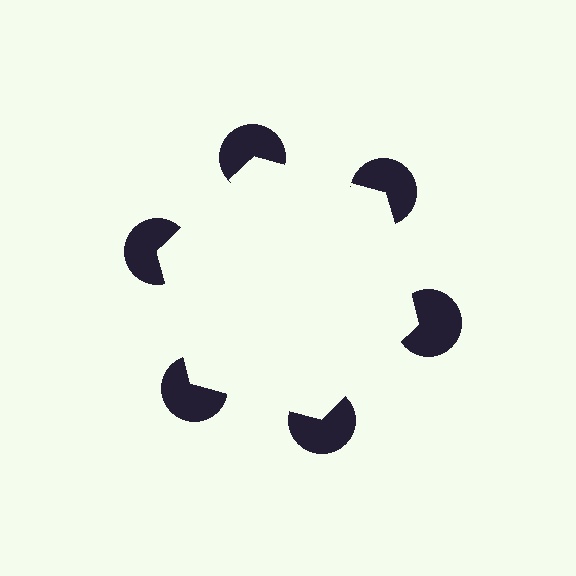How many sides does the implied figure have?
6 sides.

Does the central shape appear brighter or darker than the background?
It typically appears slightly brighter than the background, even though no actual brightness change is drawn.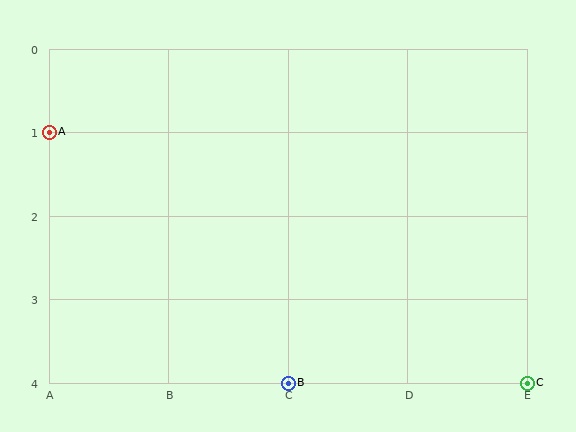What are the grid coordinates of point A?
Point A is at grid coordinates (A, 1).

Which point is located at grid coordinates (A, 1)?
Point A is at (A, 1).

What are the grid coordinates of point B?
Point B is at grid coordinates (C, 4).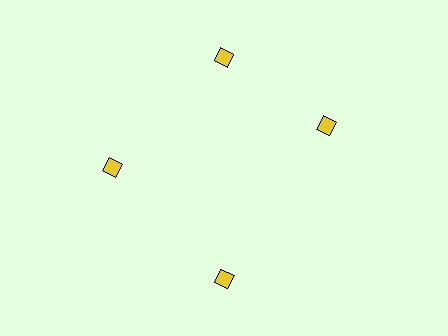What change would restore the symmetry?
The symmetry would be restored by rotating it back into even spacing with its neighbors so that all 4 diamonds sit at equal angles and equal distance from the center.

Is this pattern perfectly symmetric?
No. The 4 yellow diamonds are arranged in a ring, but one element near the 3 o'clock position is rotated out of alignment along the ring, breaking the 4-fold rotational symmetry.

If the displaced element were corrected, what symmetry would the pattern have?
It would have 4-fold rotational symmetry — the pattern would map onto itself every 90 degrees.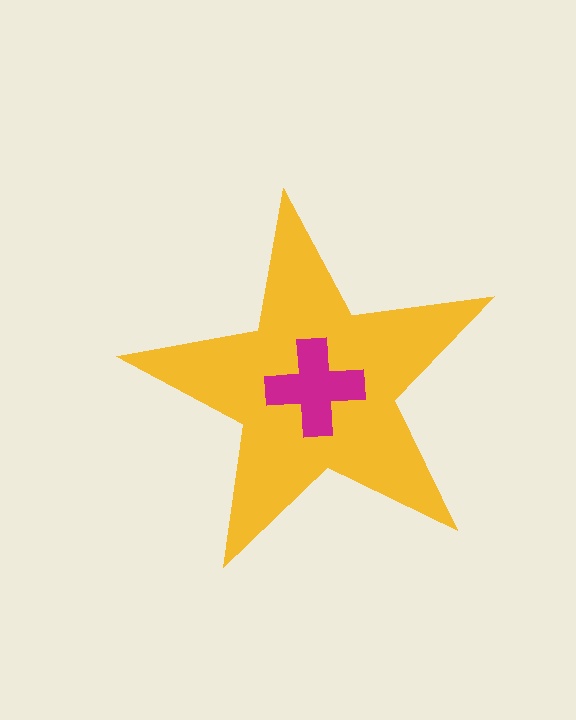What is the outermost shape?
The yellow star.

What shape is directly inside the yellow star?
The magenta cross.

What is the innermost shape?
The magenta cross.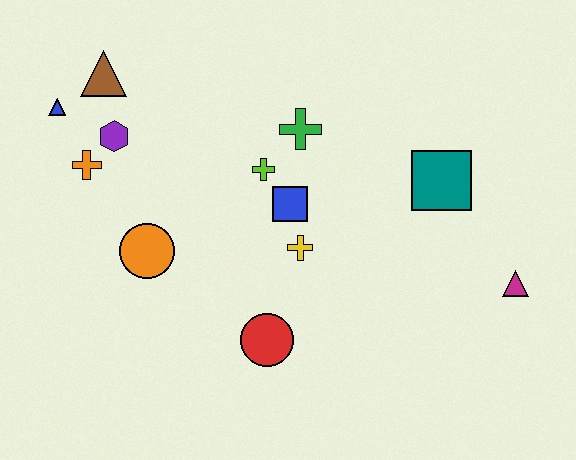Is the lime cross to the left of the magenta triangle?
Yes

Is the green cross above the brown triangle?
No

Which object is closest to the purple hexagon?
The orange cross is closest to the purple hexagon.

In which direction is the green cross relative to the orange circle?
The green cross is to the right of the orange circle.